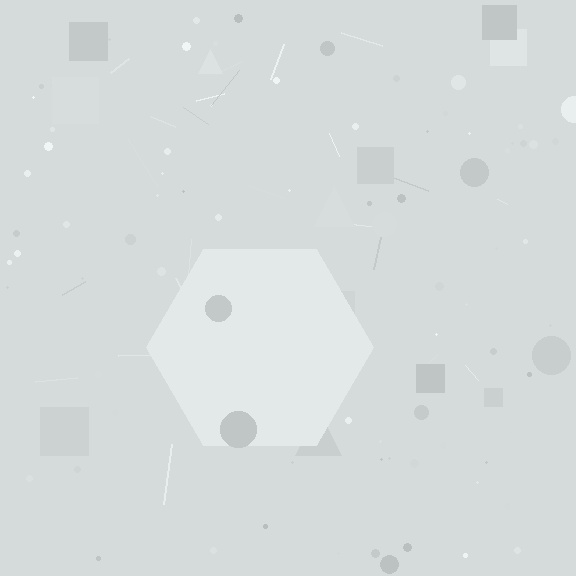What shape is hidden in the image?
A hexagon is hidden in the image.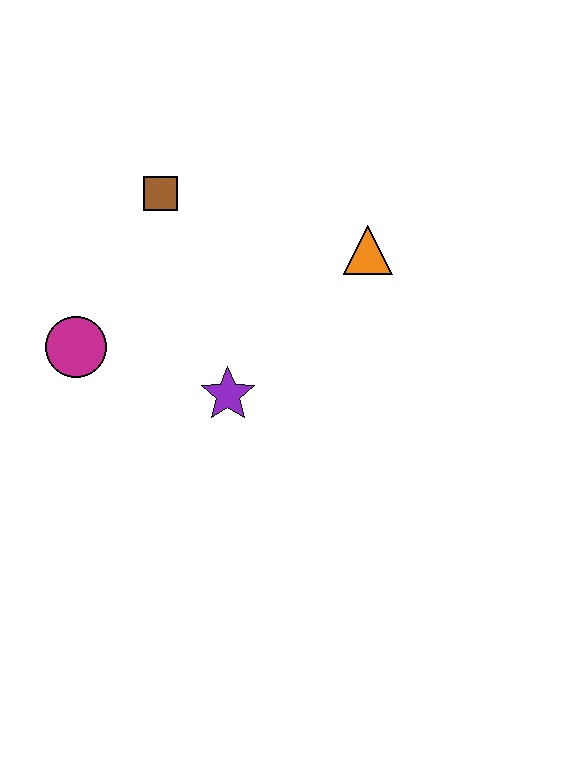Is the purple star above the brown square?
No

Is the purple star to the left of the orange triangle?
Yes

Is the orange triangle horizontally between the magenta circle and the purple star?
No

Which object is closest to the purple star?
The magenta circle is closest to the purple star.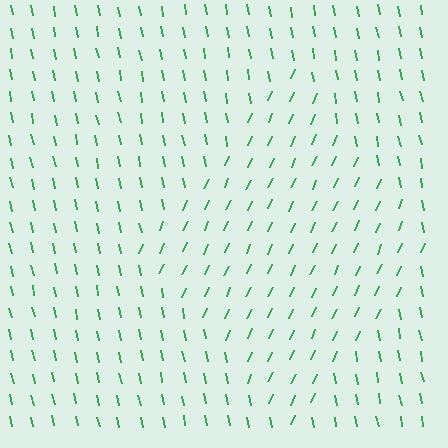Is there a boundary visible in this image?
Yes, there is a texture boundary formed by a change in line orientation.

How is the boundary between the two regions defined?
The boundary is defined purely by a change in line orientation (approximately 35 degrees difference). All lines are the same color and thickness.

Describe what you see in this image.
The image is filled with small green line segments. A diamond region in the image has lines oriented differently from the surrounding lines, creating a visible texture boundary.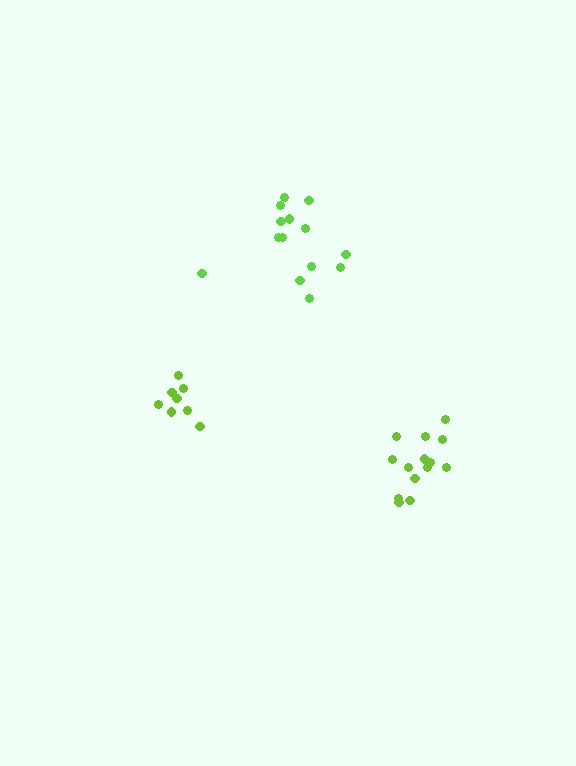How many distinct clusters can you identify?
There are 3 distinct clusters.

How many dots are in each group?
Group 1: 14 dots, Group 2: 14 dots, Group 3: 8 dots (36 total).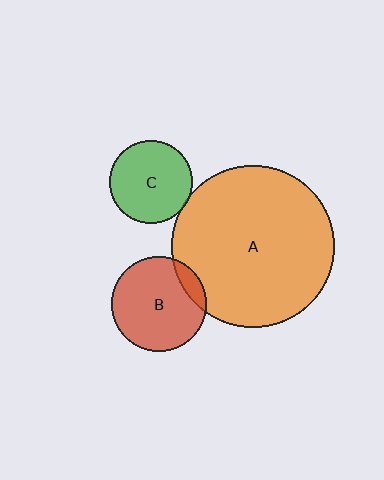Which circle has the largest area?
Circle A (orange).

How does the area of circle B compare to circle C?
Approximately 1.3 times.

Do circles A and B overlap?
Yes.